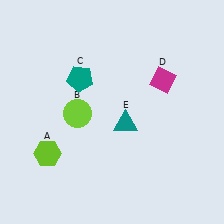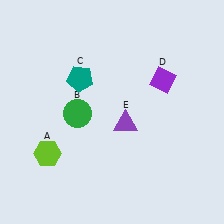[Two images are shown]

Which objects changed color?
B changed from lime to green. D changed from magenta to purple. E changed from teal to purple.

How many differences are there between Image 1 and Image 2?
There are 3 differences between the two images.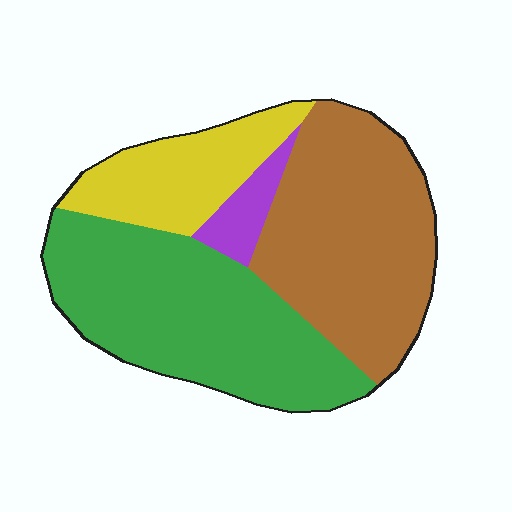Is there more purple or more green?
Green.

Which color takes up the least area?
Purple, at roughly 5%.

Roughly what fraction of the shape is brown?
Brown takes up between a third and a half of the shape.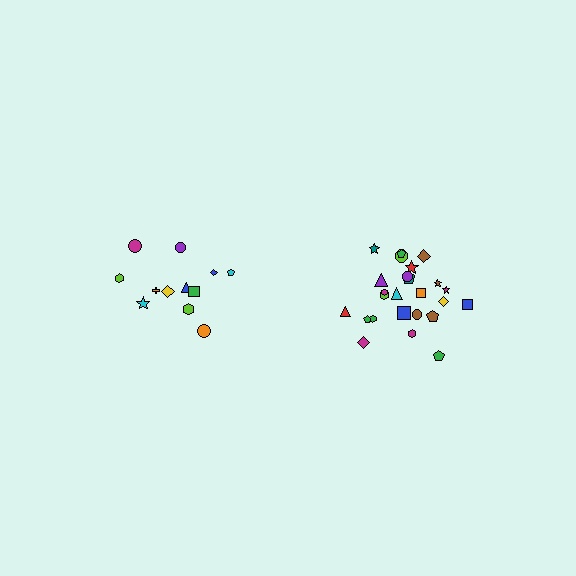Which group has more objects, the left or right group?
The right group.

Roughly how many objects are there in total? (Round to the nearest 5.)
Roughly 35 objects in total.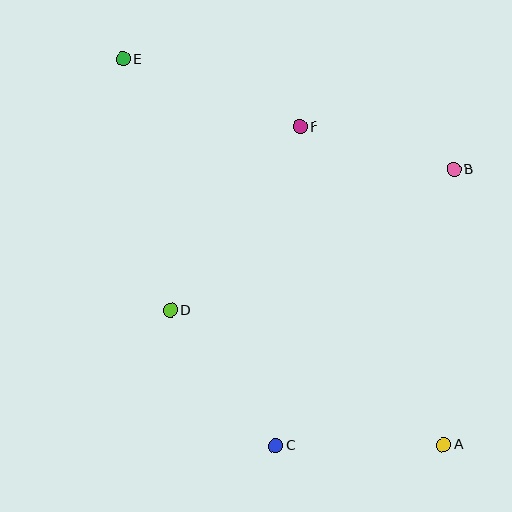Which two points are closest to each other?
Points B and F are closest to each other.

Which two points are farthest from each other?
Points A and E are farthest from each other.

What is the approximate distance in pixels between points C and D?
The distance between C and D is approximately 171 pixels.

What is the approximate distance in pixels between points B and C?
The distance between B and C is approximately 328 pixels.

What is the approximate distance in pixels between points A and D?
The distance between A and D is approximately 304 pixels.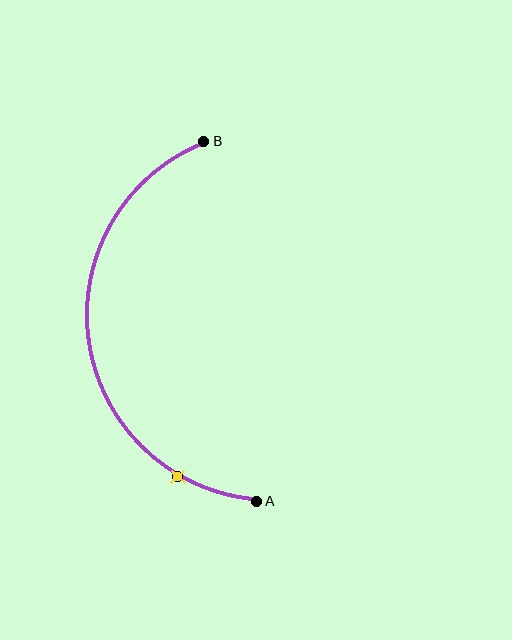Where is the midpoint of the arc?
The arc midpoint is the point on the curve farthest from the straight line joining A and B. It sits to the left of that line.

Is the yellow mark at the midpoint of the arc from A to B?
No. The yellow mark lies on the arc but is closer to endpoint A. The arc midpoint would be at the point on the curve equidistant along the arc from both A and B.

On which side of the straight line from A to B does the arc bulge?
The arc bulges to the left of the straight line connecting A and B.